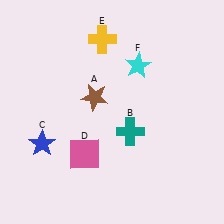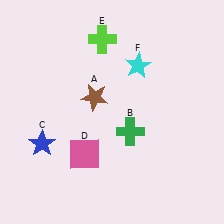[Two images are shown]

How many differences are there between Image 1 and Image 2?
There are 2 differences between the two images.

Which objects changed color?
B changed from teal to green. E changed from yellow to lime.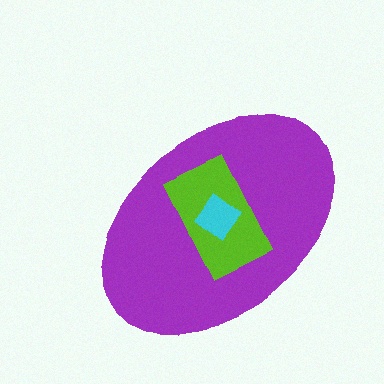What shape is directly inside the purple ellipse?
The lime rectangle.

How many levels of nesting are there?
3.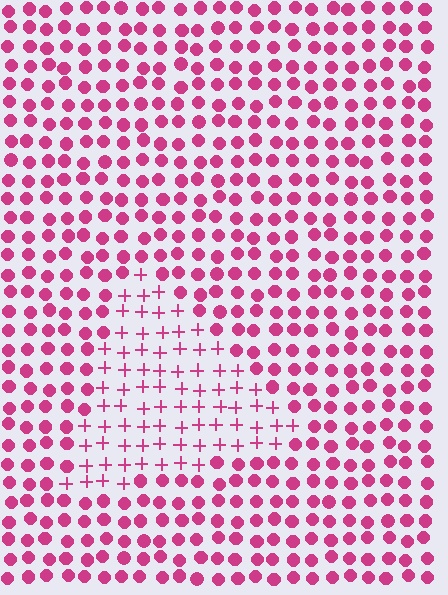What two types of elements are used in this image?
The image uses plus signs inside the triangle region and circles outside it.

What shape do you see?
I see a triangle.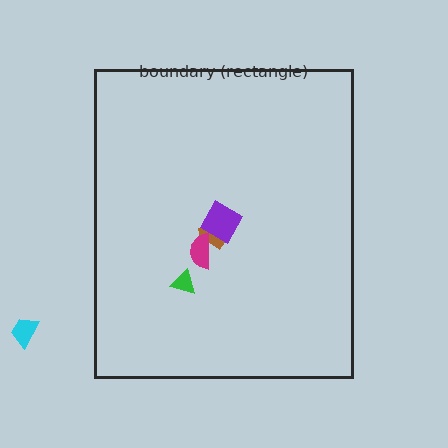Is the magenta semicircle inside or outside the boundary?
Inside.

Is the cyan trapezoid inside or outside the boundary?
Outside.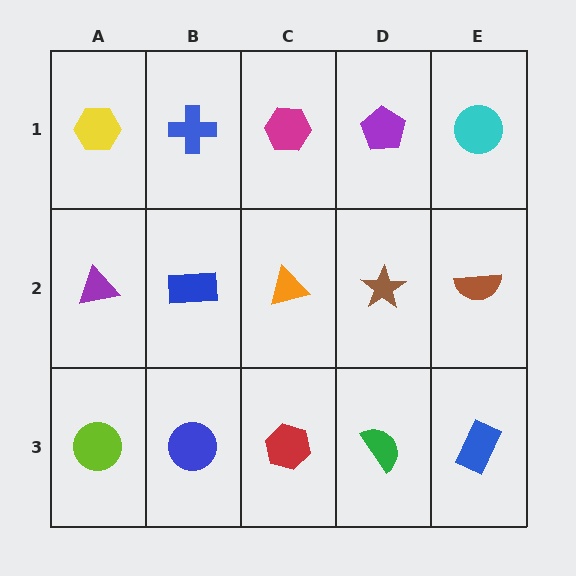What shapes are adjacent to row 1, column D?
A brown star (row 2, column D), a magenta hexagon (row 1, column C), a cyan circle (row 1, column E).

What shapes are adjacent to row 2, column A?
A yellow hexagon (row 1, column A), a lime circle (row 3, column A), a blue rectangle (row 2, column B).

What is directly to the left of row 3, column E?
A green semicircle.